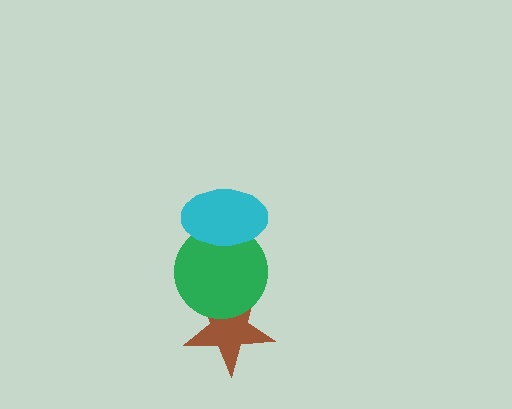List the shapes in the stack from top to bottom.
From top to bottom: the cyan ellipse, the green circle, the brown star.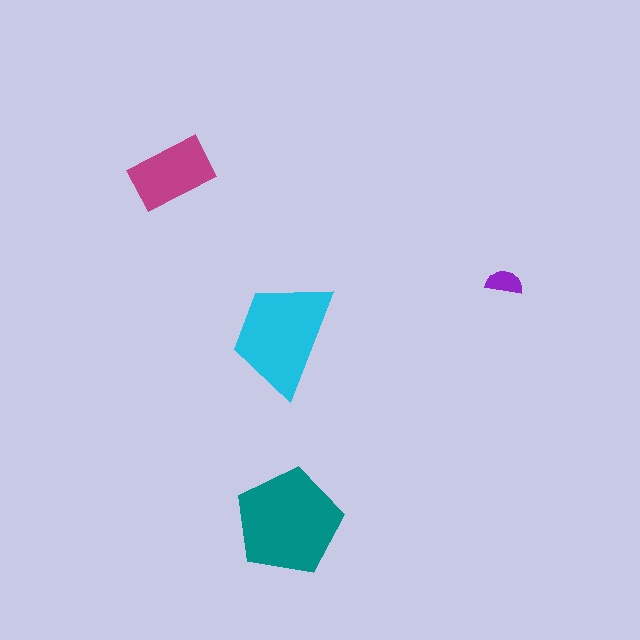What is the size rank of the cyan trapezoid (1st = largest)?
2nd.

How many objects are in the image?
There are 4 objects in the image.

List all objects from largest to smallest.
The teal pentagon, the cyan trapezoid, the magenta rectangle, the purple semicircle.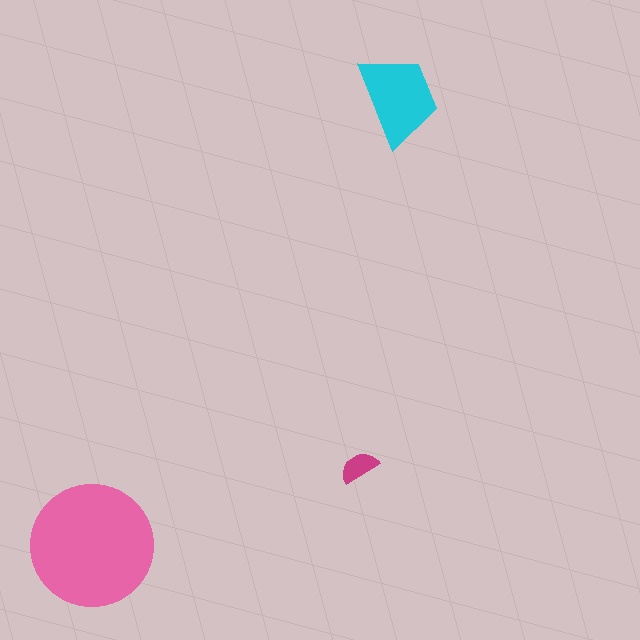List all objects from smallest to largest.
The magenta semicircle, the cyan trapezoid, the pink circle.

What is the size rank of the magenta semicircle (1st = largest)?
3rd.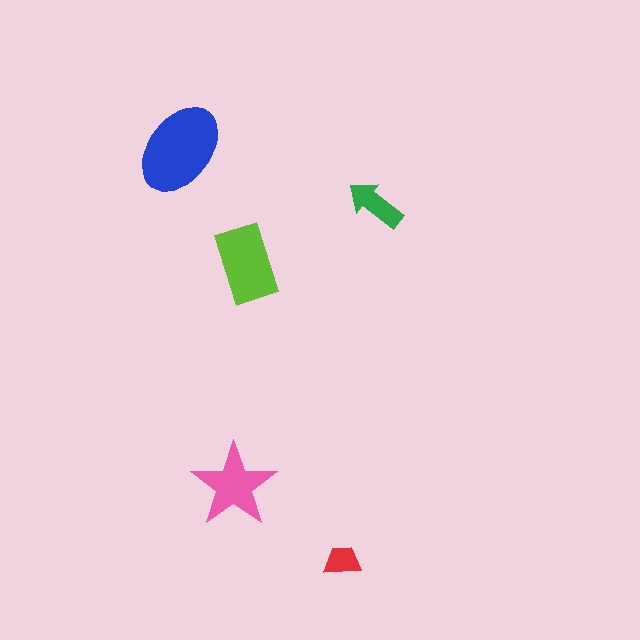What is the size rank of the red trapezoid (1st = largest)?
5th.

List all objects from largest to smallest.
The blue ellipse, the lime rectangle, the pink star, the green arrow, the red trapezoid.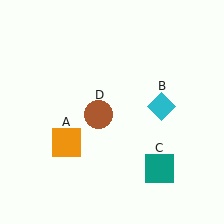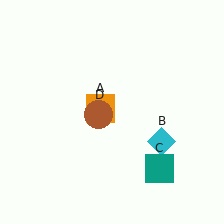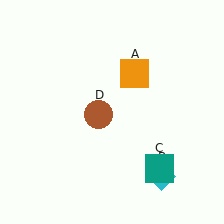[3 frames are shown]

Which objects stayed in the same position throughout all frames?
Teal square (object C) and brown circle (object D) remained stationary.